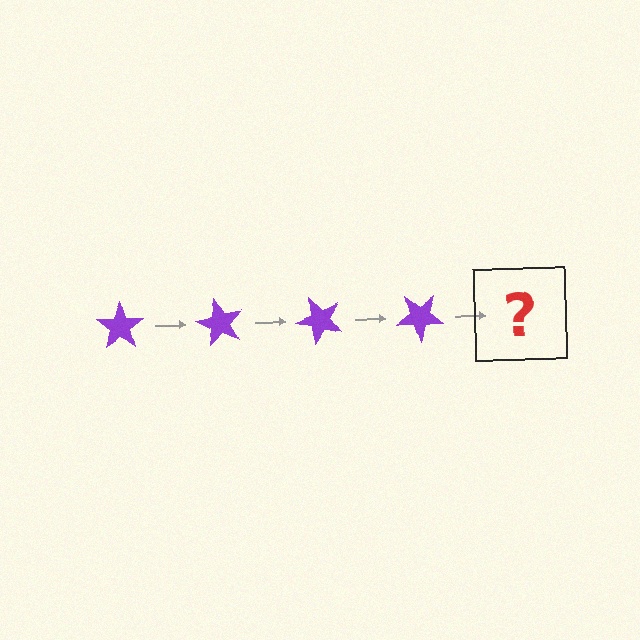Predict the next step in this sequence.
The next step is a purple star rotated 240 degrees.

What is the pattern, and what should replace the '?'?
The pattern is that the star rotates 60 degrees each step. The '?' should be a purple star rotated 240 degrees.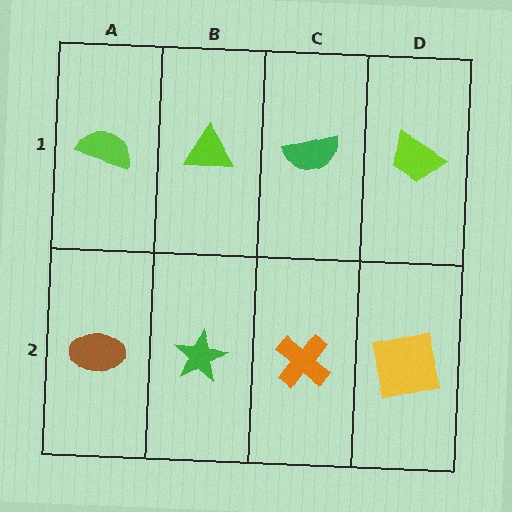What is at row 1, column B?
A lime triangle.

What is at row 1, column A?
A lime semicircle.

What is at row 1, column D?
A lime trapezoid.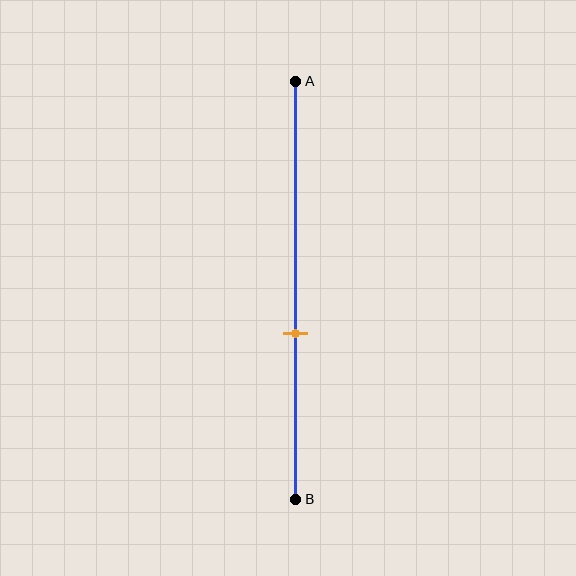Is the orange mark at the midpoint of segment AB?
No, the mark is at about 60% from A, not at the 50% midpoint.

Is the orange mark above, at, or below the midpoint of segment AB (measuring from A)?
The orange mark is below the midpoint of segment AB.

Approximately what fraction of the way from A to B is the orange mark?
The orange mark is approximately 60% of the way from A to B.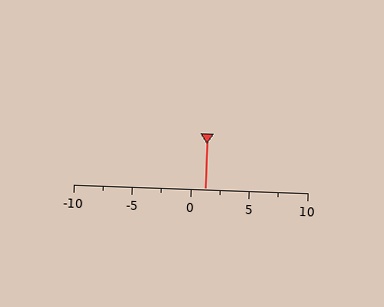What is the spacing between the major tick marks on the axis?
The major ticks are spaced 5 apart.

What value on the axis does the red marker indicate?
The marker indicates approximately 1.2.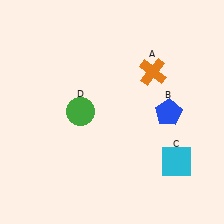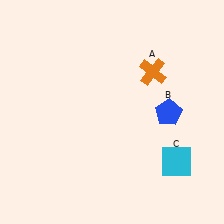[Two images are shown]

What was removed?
The green circle (D) was removed in Image 2.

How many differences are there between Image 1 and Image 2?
There is 1 difference between the two images.